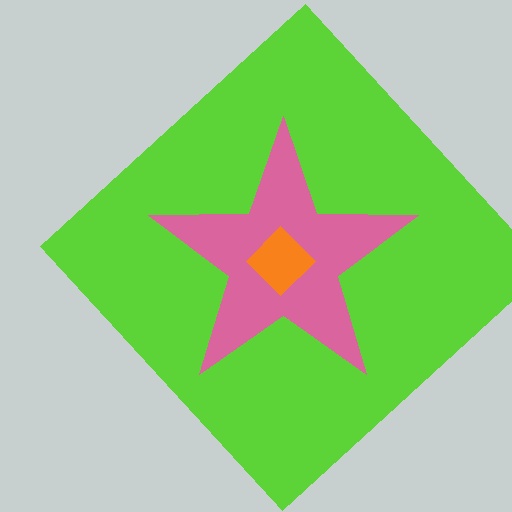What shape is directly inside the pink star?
The orange diamond.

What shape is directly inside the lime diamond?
The pink star.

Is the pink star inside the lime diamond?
Yes.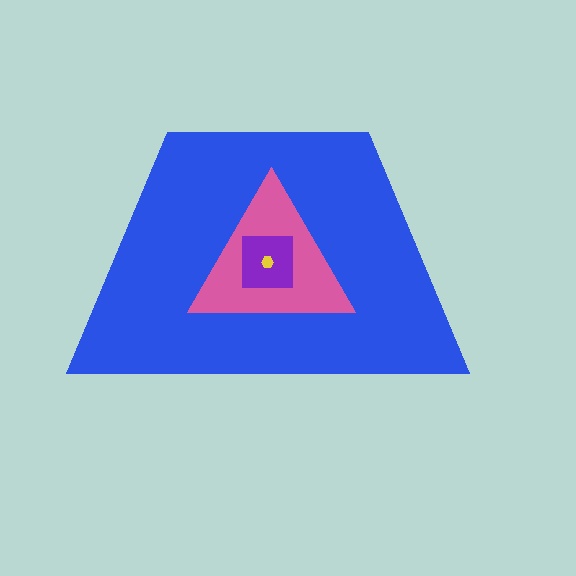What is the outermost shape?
The blue trapezoid.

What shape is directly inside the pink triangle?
The purple square.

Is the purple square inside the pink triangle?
Yes.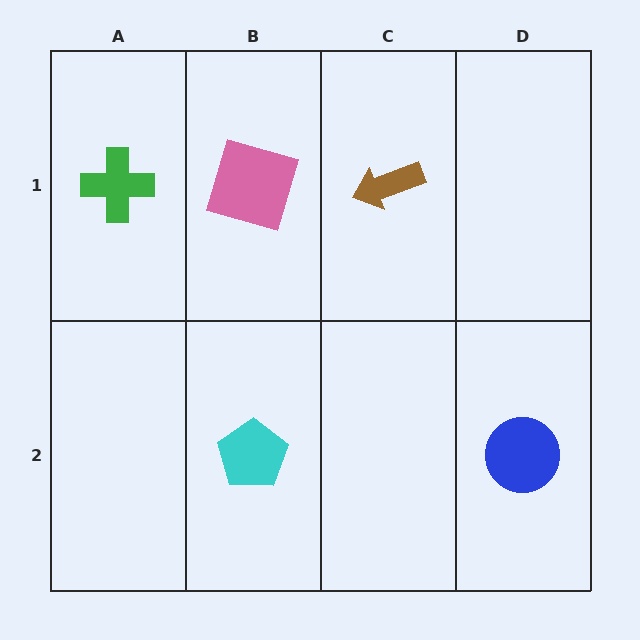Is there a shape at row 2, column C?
No, that cell is empty.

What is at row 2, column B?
A cyan pentagon.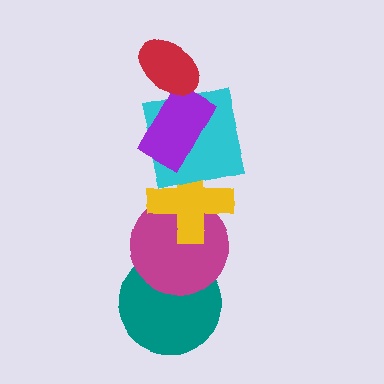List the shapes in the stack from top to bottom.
From top to bottom: the red ellipse, the purple rectangle, the cyan square, the yellow cross, the magenta circle, the teal circle.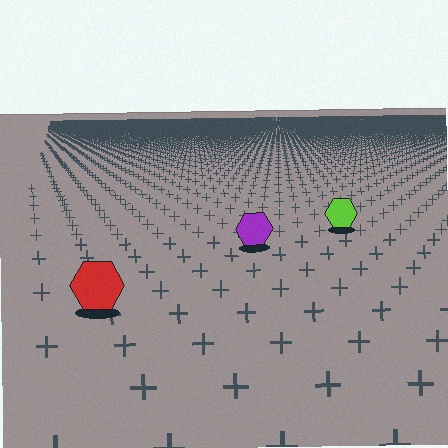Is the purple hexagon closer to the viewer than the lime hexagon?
Yes. The purple hexagon is closer — you can tell from the texture gradient: the ground texture is coarser near it.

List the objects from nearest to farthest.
From nearest to farthest: the red hexagon, the purple hexagon, the lime hexagon.